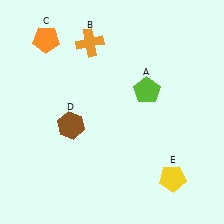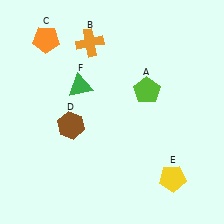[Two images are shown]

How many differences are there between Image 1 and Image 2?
There is 1 difference between the two images.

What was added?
A green triangle (F) was added in Image 2.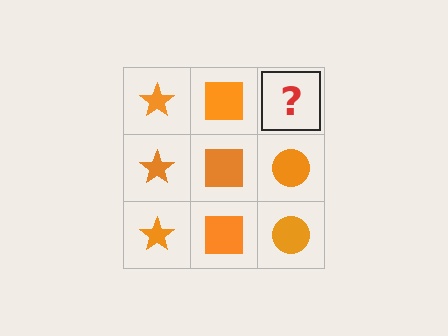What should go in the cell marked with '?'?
The missing cell should contain an orange circle.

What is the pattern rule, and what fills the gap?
The rule is that each column has a consistent shape. The gap should be filled with an orange circle.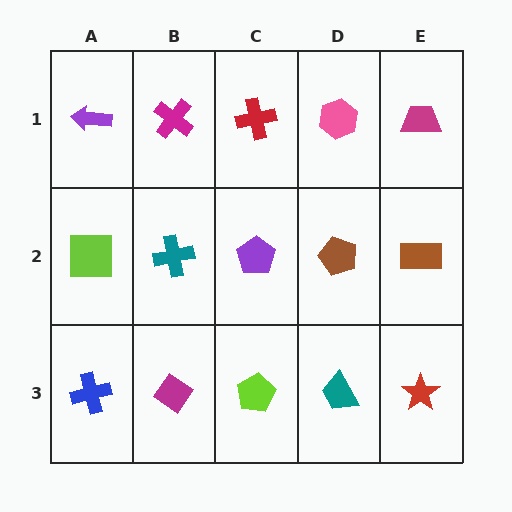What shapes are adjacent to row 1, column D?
A brown pentagon (row 2, column D), a red cross (row 1, column C), a magenta trapezoid (row 1, column E).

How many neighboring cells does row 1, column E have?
2.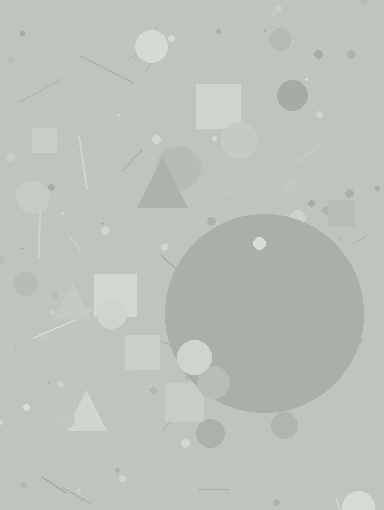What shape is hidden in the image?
A circle is hidden in the image.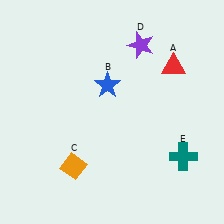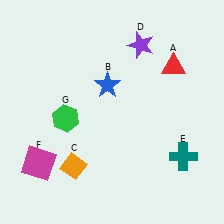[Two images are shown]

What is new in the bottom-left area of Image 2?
A magenta square (F) was added in the bottom-left area of Image 2.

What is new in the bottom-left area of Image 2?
A green hexagon (G) was added in the bottom-left area of Image 2.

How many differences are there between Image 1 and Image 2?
There are 2 differences between the two images.